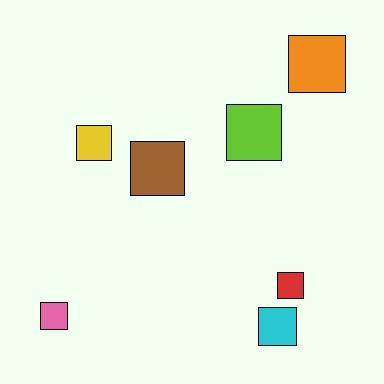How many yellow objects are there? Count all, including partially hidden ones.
There is 1 yellow object.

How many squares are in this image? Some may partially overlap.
There are 7 squares.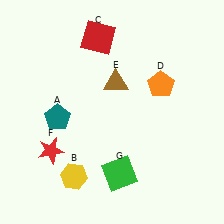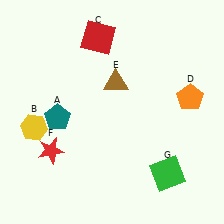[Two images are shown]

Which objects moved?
The objects that moved are: the yellow hexagon (B), the orange pentagon (D), the green square (G).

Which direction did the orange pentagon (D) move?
The orange pentagon (D) moved right.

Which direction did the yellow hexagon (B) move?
The yellow hexagon (B) moved up.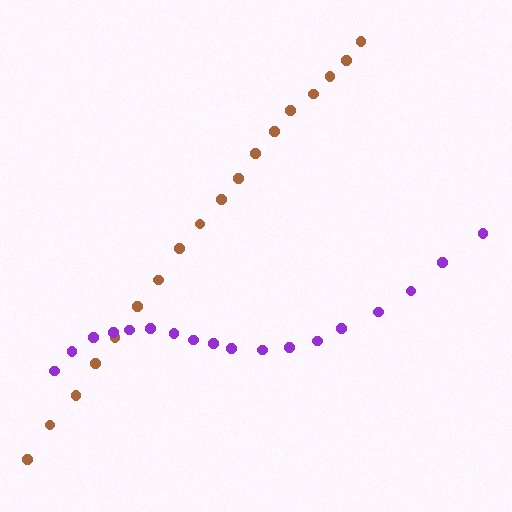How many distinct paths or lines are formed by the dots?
There are 2 distinct paths.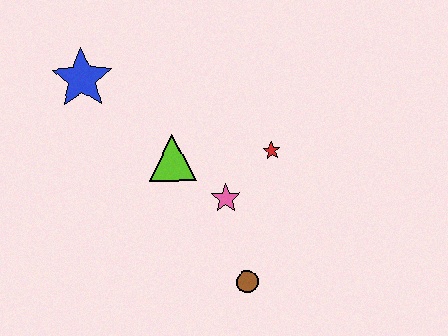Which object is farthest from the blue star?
The brown circle is farthest from the blue star.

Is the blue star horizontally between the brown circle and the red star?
No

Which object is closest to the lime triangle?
The pink star is closest to the lime triangle.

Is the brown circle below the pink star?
Yes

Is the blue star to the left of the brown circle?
Yes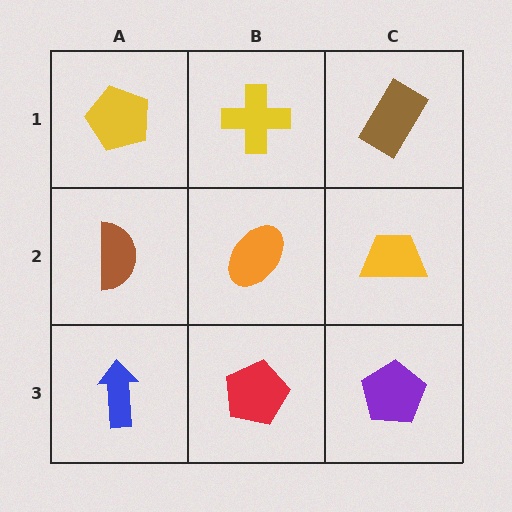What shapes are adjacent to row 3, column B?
An orange ellipse (row 2, column B), a blue arrow (row 3, column A), a purple pentagon (row 3, column C).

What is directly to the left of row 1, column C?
A yellow cross.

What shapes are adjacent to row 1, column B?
An orange ellipse (row 2, column B), a yellow pentagon (row 1, column A), a brown rectangle (row 1, column C).